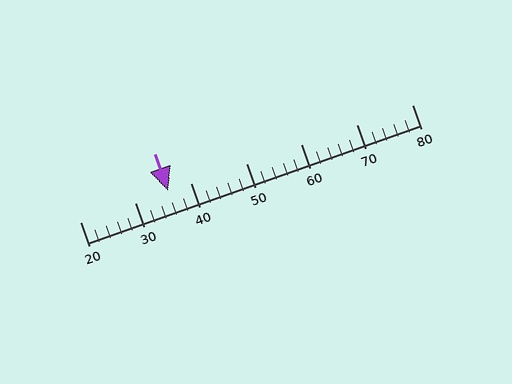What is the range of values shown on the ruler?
The ruler shows values from 20 to 80.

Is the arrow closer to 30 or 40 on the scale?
The arrow is closer to 40.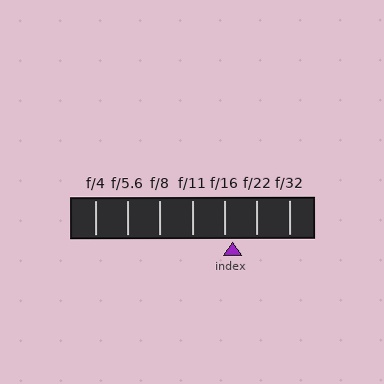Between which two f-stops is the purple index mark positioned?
The index mark is between f/16 and f/22.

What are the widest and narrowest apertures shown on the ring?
The widest aperture shown is f/4 and the narrowest is f/32.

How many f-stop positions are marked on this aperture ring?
There are 7 f-stop positions marked.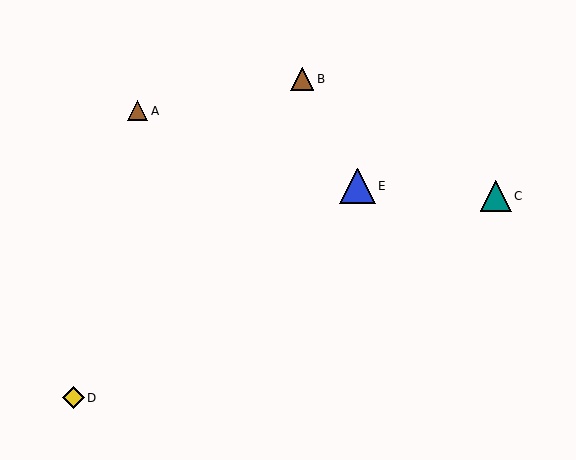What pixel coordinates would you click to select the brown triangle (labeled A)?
Click at (138, 111) to select the brown triangle A.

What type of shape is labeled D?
Shape D is a yellow diamond.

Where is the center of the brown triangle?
The center of the brown triangle is at (138, 111).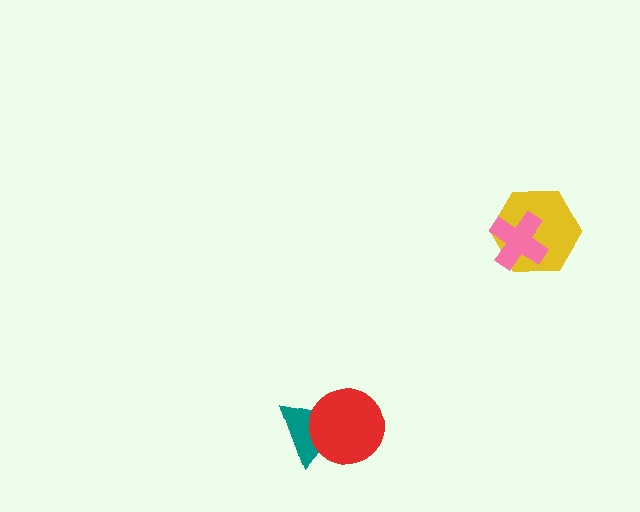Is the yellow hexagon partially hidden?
Yes, it is partially covered by another shape.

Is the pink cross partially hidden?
No, no other shape covers it.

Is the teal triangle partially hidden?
Yes, it is partially covered by another shape.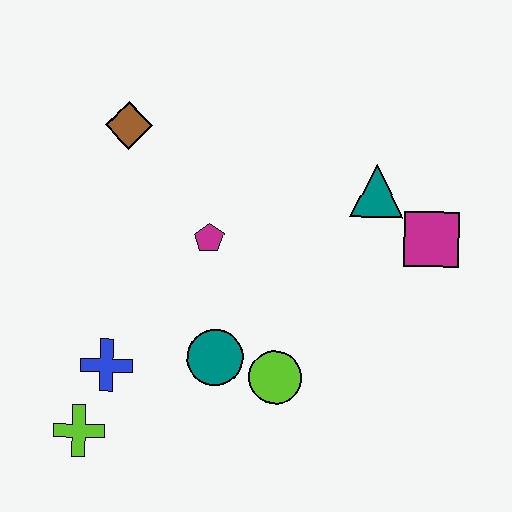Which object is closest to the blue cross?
The lime cross is closest to the blue cross.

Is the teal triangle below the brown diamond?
Yes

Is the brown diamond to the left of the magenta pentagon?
Yes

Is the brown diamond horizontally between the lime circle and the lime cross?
Yes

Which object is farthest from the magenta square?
The lime cross is farthest from the magenta square.